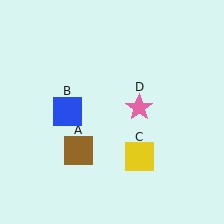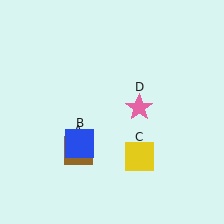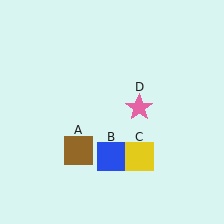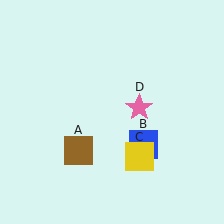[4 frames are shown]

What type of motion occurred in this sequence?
The blue square (object B) rotated counterclockwise around the center of the scene.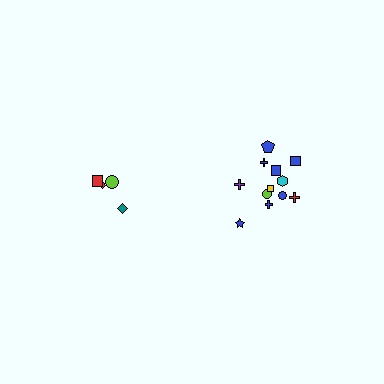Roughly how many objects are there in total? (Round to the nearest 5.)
Roughly 15 objects in total.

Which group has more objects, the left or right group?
The right group.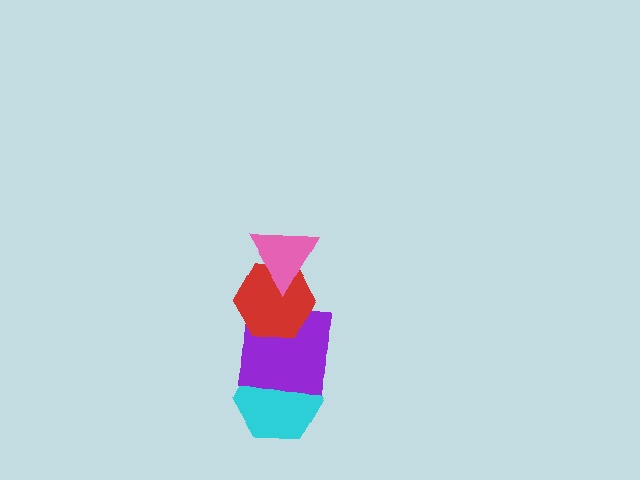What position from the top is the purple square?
The purple square is 3rd from the top.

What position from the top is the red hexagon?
The red hexagon is 2nd from the top.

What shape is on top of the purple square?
The red hexagon is on top of the purple square.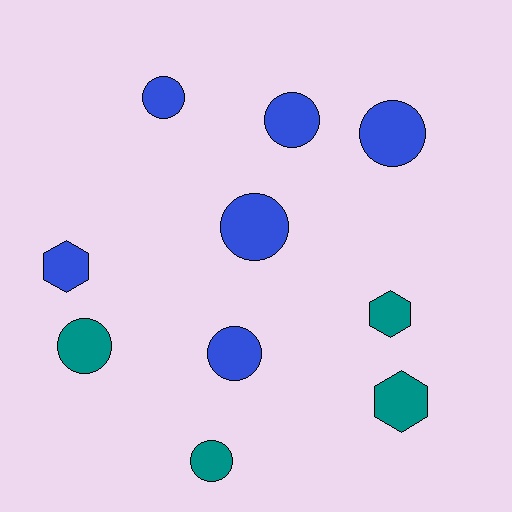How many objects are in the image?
There are 10 objects.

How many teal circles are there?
There are 2 teal circles.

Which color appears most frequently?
Blue, with 6 objects.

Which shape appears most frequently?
Circle, with 7 objects.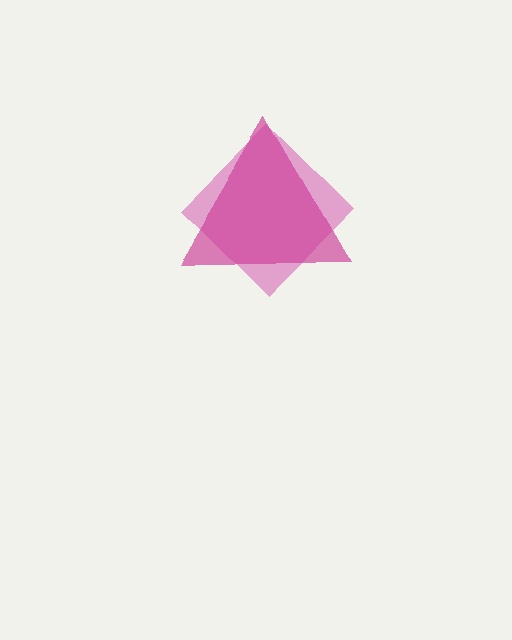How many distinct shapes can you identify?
There are 2 distinct shapes: a pink diamond, a magenta triangle.